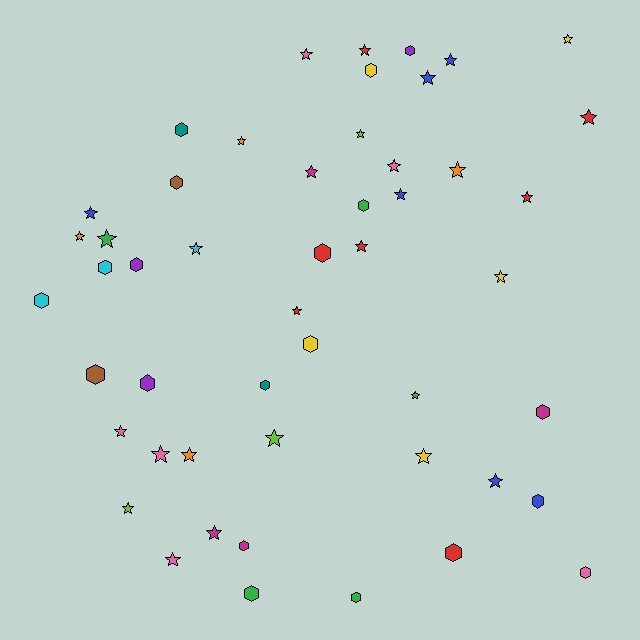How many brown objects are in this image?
There are 2 brown objects.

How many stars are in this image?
There are 30 stars.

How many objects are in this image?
There are 50 objects.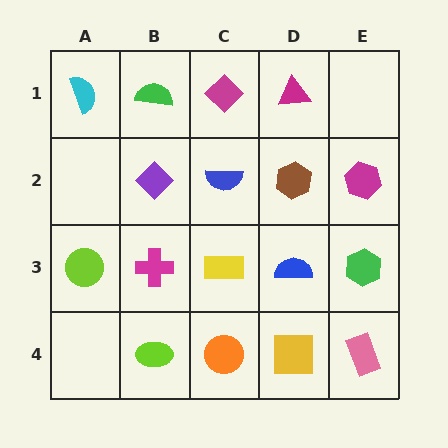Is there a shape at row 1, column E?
No, that cell is empty.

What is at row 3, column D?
A blue semicircle.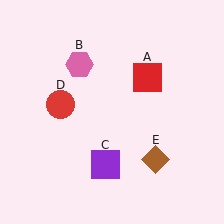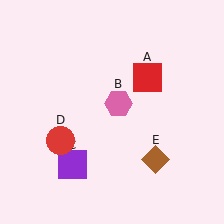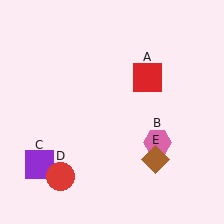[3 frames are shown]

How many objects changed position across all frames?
3 objects changed position: pink hexagon (object B), purple square (object C), red circle (object D).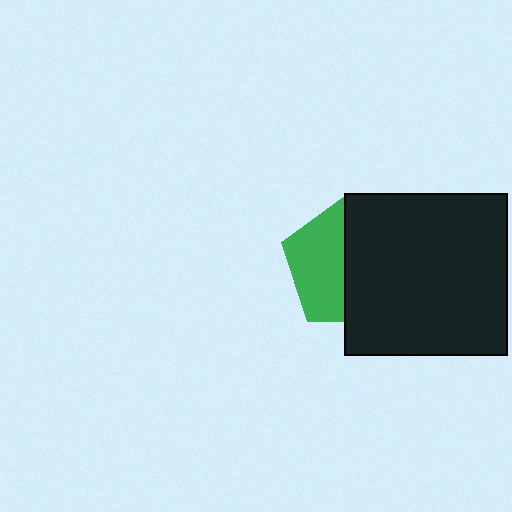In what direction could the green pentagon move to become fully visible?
The green pentagon could move left. That would shift it out from behind the black square entirely.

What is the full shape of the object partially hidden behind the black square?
The partially hidden object is a green pentagon.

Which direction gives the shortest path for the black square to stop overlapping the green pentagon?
Moving right gives the shortest separation.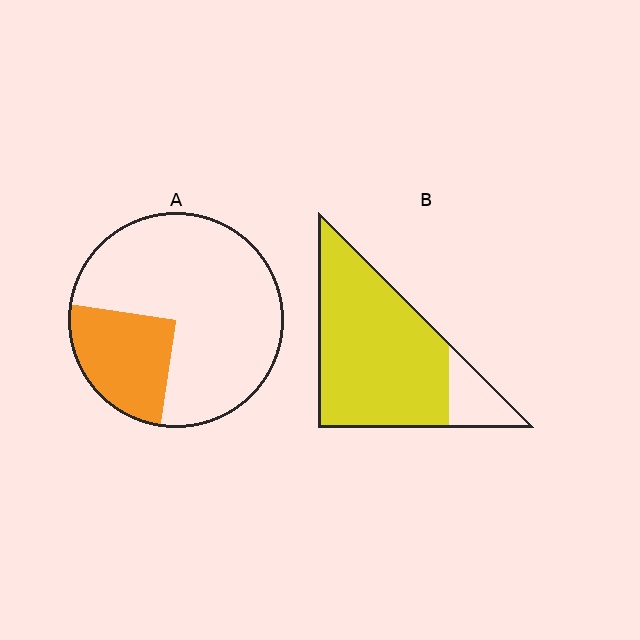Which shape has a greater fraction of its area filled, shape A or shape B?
Shape B.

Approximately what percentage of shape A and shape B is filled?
A is approximately 25% and B is approximately 85%.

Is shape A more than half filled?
No.